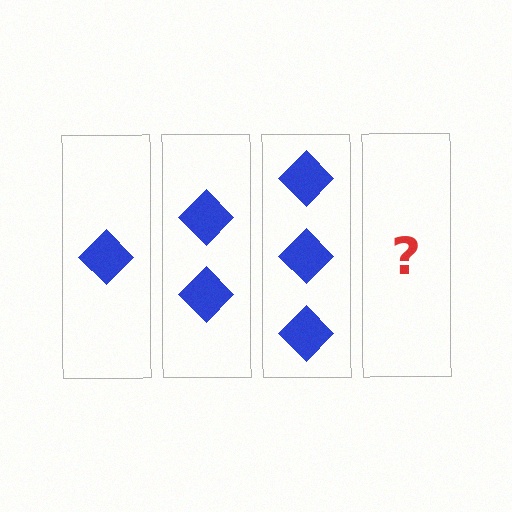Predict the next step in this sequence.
The next step is 4 diamonds.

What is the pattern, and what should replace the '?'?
The pattern is that each step adds one more diamond. The '?' should be 4 diamonds.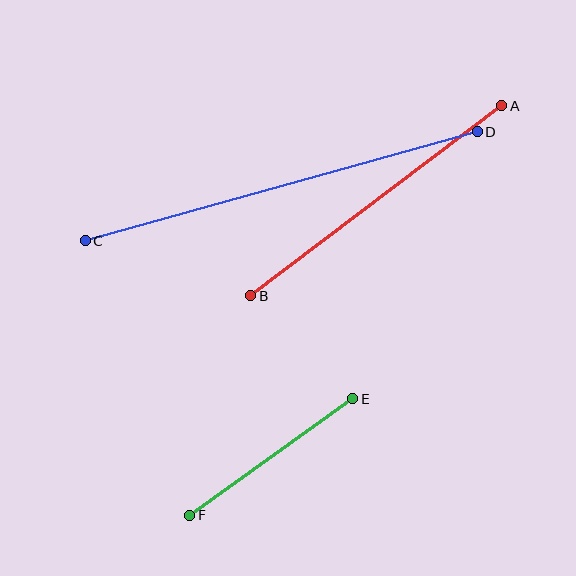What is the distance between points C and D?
The distance is approximately 407 pixels.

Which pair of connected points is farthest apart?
Points C and D are farthest apart.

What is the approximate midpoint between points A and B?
The midpoint is at approximately (376, 201) pixels.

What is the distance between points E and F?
The distance is approximately 201 pixels.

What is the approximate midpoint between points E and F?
The midpoint is at approximately (271, 457) pixels.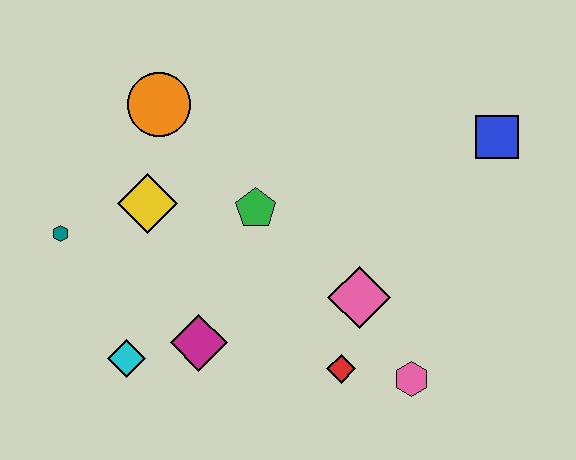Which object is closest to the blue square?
The pink diamond is closest to the blue square.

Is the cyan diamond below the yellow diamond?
Yes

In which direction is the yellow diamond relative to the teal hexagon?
The yellow diamond is to the right of the teal hexagon.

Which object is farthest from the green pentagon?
The blue square is farthest from the green pentagon.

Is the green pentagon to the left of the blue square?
Yes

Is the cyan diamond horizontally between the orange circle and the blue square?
No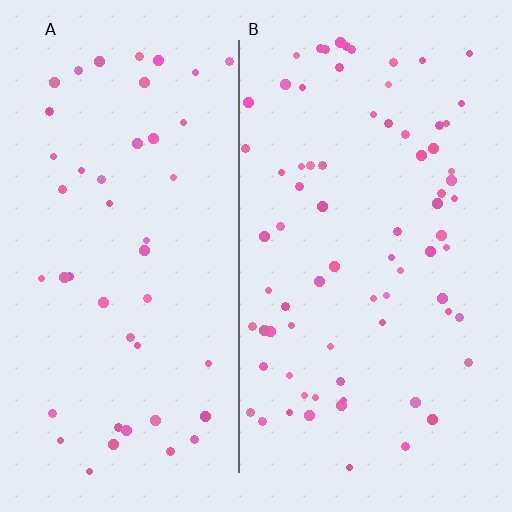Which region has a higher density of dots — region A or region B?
B (the right).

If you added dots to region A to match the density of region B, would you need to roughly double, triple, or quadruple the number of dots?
Approximately double.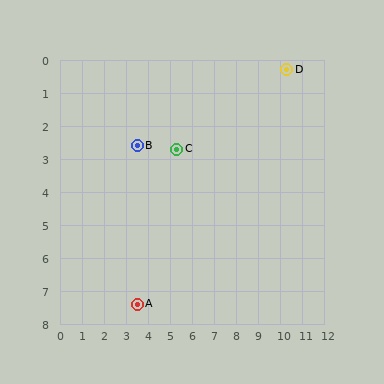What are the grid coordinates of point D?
Point D is at approximately (10.3, 0.3).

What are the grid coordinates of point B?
Point B is at approximately (3.5, 2.6).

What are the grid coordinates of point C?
Point C is at approximately (5.3, 2.7).